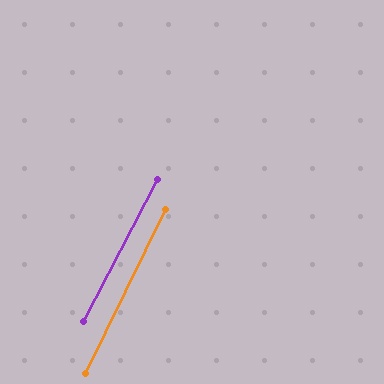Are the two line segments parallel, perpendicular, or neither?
Parallel — their directions differ by only 1.5°.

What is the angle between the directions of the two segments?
Approximately 1 degree.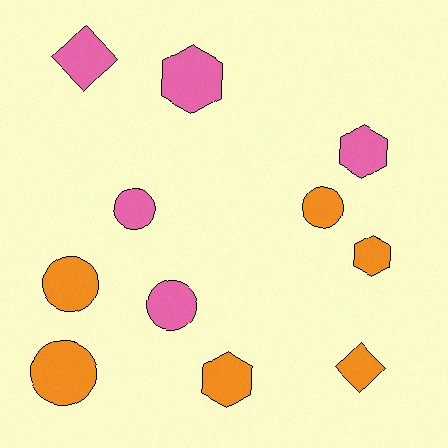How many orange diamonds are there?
There is 1 orange diamond.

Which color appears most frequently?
Orange, with 6 objects.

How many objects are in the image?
There are 11 objects.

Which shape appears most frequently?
Circle, with 5 objects.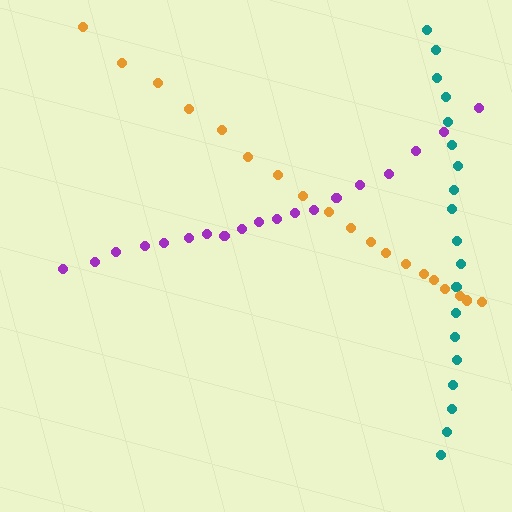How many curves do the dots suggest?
There are 3 distinct paths.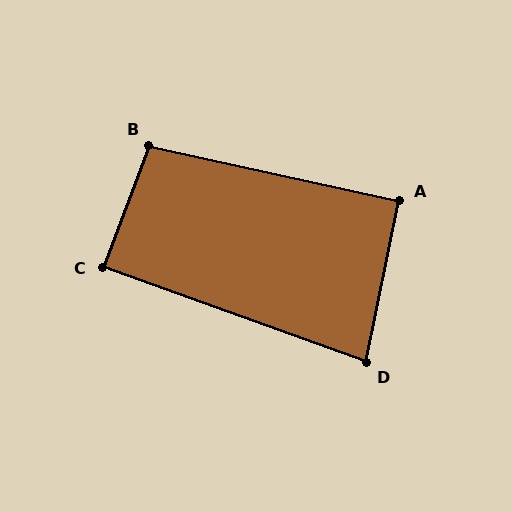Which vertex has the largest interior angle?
B, at approximately 99 degrees.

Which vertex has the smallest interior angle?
D, at approximately 81 degrees.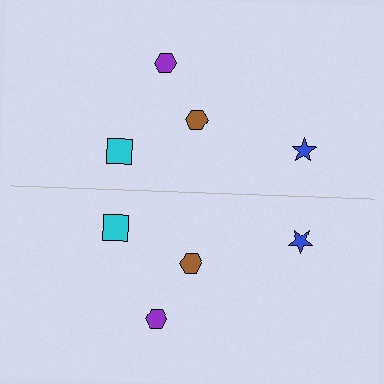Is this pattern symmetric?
Yes, this pattern has bilateral (reflection) symmetry.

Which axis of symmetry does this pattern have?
The pattern has a horizontal axis of symmetry running through the center of the image.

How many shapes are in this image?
There are 8 shapes in this image.